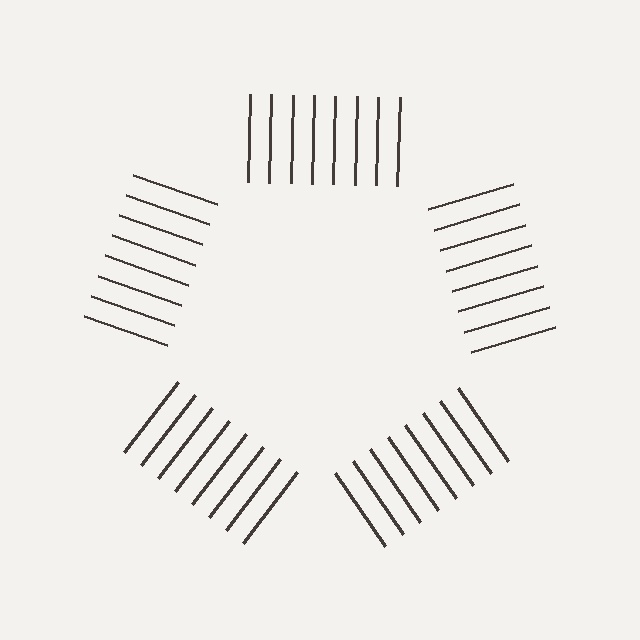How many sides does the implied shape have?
5 sides — the line-ends trace a pentagon.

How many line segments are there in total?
40 — 8 along each of the 5 edges.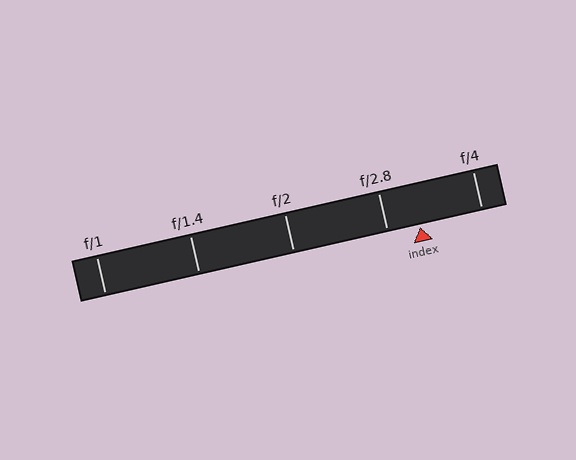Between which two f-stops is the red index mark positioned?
The index mark is between f/2.8 and f/4.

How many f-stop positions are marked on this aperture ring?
There are 5 f-stop positions marked.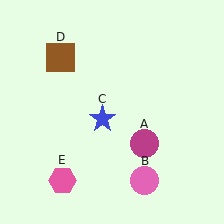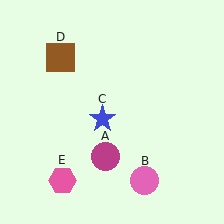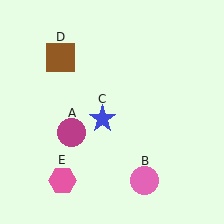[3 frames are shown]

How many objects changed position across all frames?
1 object changed position: magenta circle (object A).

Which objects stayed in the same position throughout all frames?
Pink circle (object B) and blue star (object C) and brown square (object D) and pink hexagon (object E) remained stationary.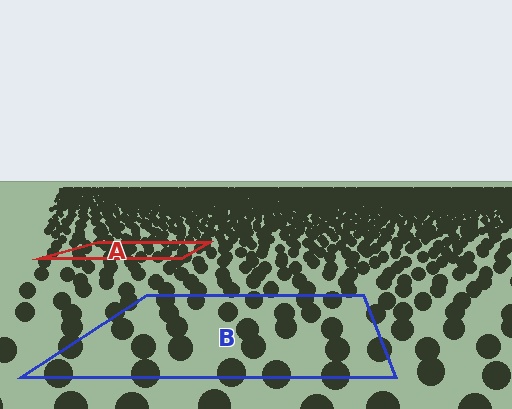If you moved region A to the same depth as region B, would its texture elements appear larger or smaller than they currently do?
They would appear larger. At a closer depth, the same texture elements are projected at a bigger on-screen size.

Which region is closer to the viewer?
Region B is closer. The texture elements there are larger and more spread out.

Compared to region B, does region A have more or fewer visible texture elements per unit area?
Region A has more texture elements per unit area — they are packed more densely because it is farther away.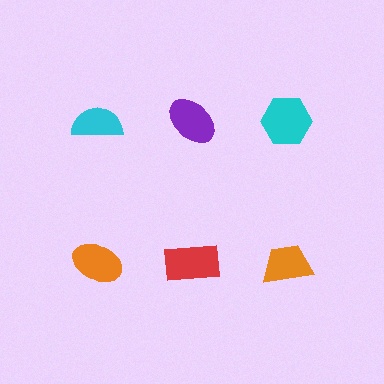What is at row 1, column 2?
A purple ellipse.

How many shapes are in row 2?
3 shapes.